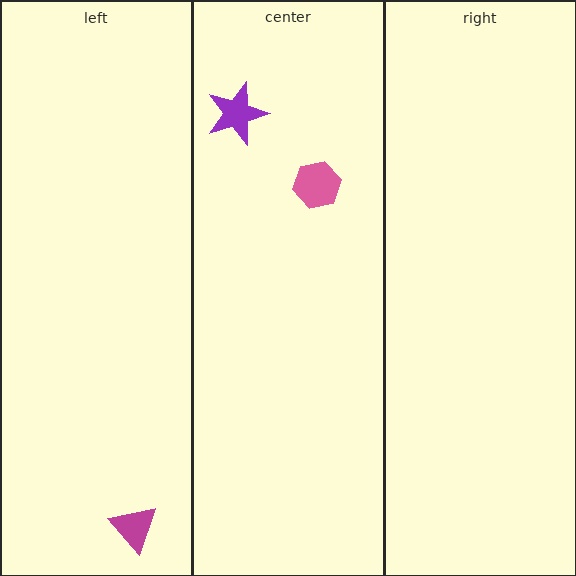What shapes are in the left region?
The magenta triangle.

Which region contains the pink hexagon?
The center region.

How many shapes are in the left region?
1.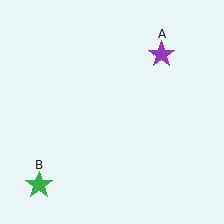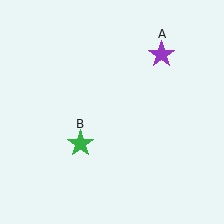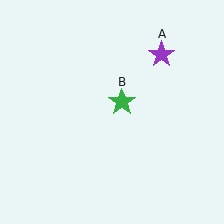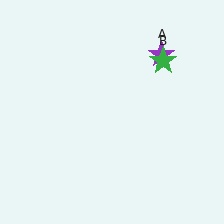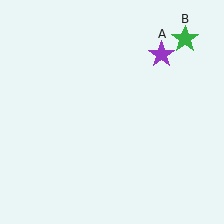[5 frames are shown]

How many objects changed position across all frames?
1 object changed position: green star (object B).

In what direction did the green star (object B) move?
The green star (object B) moved up and to the right.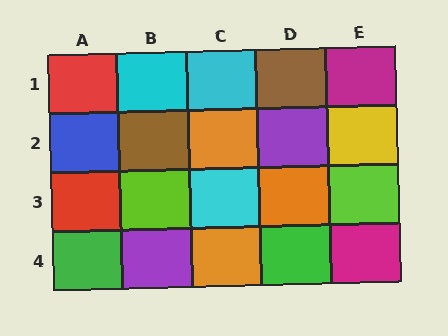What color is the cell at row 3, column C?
Cyan.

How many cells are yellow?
1 cell is yellow.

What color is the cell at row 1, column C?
Cyan.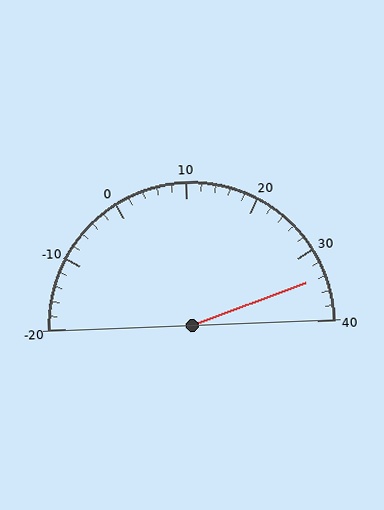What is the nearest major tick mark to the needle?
The nearest major tick mark is 30.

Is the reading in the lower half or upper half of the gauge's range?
The reading is in the upper half of the range (-20 to 40).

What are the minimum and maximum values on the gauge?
The gauge ranges from -20 to 40.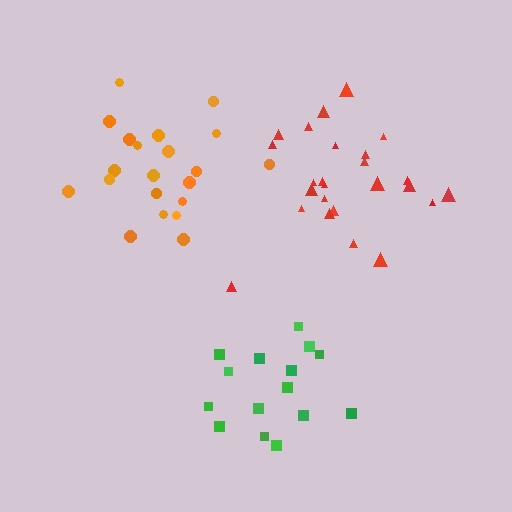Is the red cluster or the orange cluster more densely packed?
Orange.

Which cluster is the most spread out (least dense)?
Green.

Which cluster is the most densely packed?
Orange.